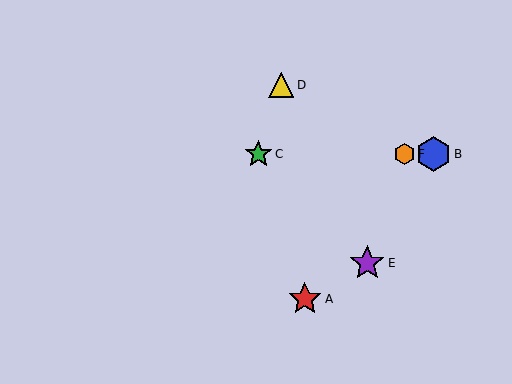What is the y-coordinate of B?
Object B is at y≈154.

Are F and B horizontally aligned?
Yes, both are at y≈154.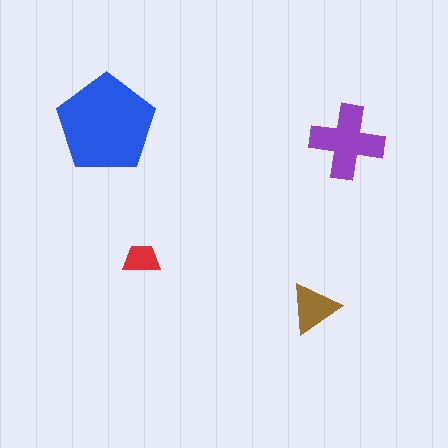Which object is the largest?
The blue pentagon.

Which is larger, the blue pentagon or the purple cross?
The blue pentagon.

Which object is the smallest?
The red trapezoid.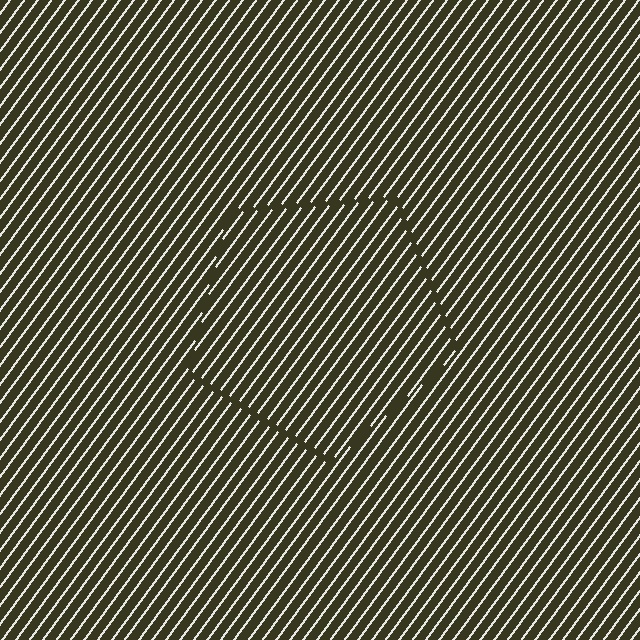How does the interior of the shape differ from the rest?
The interior of the shape contains the same grating, shifted by half a period — the contour is defined by the phase discontinuity where line-ends from the inner and outer gratings abut.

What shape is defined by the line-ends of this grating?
An illusory pentagon. The interior of the shape contains the same grating, shifted by half a period — the contour is defined by the phase discontinuity where line-ends from the inner and outer gratings abut.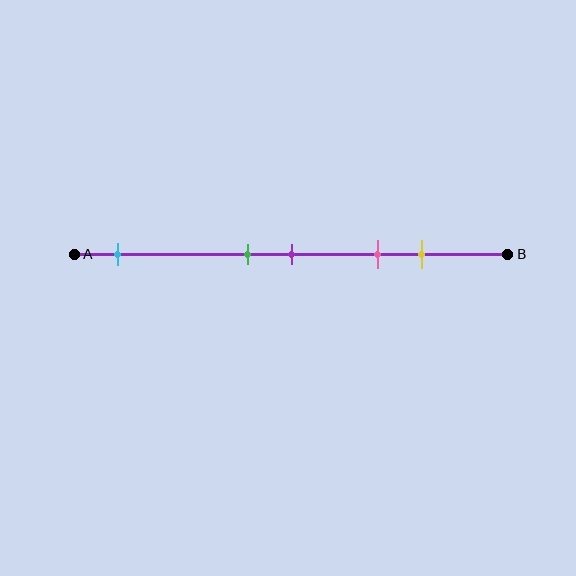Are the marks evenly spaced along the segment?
No, the marks are not evenly spaced.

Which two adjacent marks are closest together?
The green and purple marks are the closest adjacent pair.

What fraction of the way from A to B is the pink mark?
The pink mark is approximately 70% (0.7) of the way from A to B.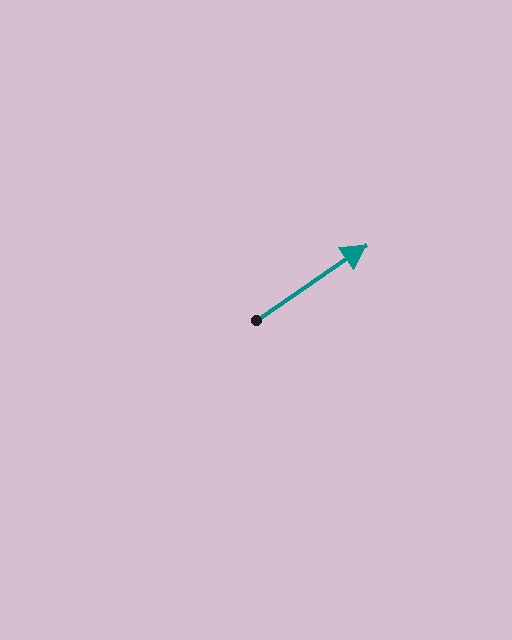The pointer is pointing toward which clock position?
Roughly 2 o'clock.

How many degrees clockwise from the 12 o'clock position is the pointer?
Approximately 56 degrees.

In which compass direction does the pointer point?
Northeast.